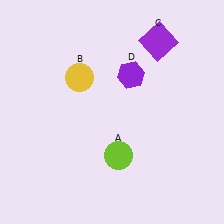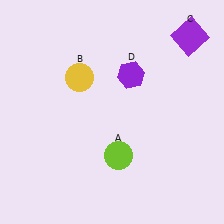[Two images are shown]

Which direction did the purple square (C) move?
The purple square (C) moved right.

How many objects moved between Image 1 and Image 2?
1 object moved between the two images.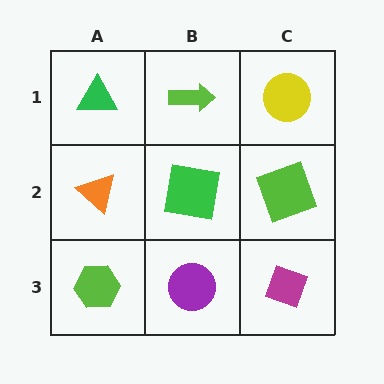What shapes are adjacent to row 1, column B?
A green square (row 2, column B), a green triangle (row 1, column A), a yellow circle (row 1, column C).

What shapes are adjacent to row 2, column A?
A green triangle (row 1, column A), a lime hexagon (row 3, column A), a green square (row 2, column B).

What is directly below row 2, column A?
A lime hexagon.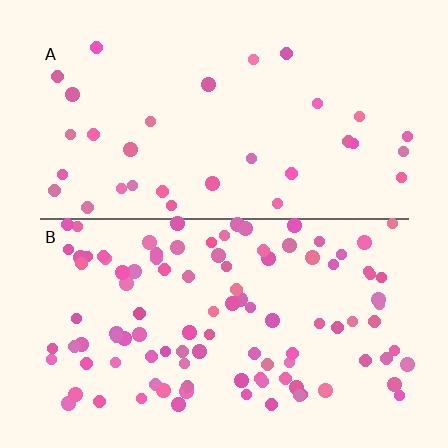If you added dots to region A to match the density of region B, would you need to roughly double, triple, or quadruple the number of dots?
Approximately triple.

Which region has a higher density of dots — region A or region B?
B (the bottom).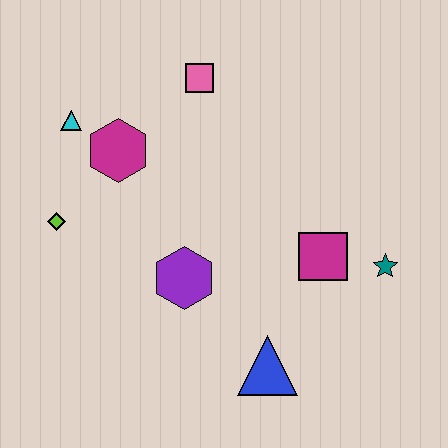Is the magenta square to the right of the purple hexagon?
Yes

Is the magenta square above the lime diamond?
No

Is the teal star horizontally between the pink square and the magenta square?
No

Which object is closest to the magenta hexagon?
The cyan triangle is closest to the magenta hexagon.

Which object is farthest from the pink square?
The blue triangle is farthest from the pink square.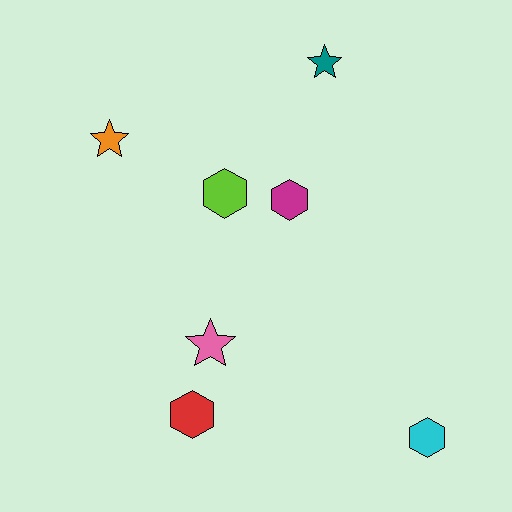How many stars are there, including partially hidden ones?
There are 3 stars.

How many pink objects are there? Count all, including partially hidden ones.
There is 1 pink object.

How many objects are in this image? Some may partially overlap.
There are 7 objects.